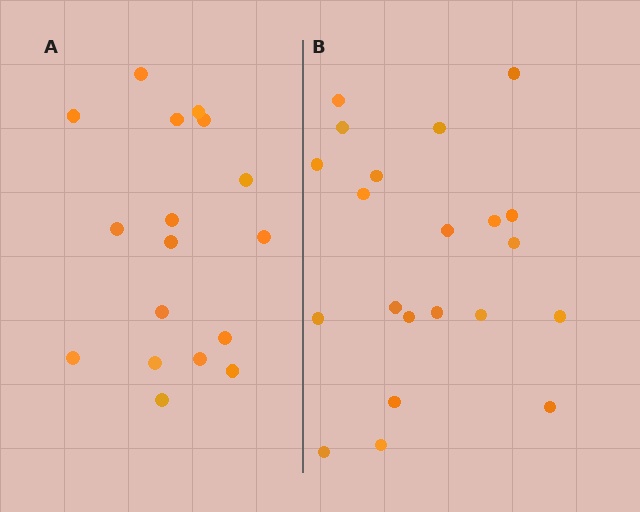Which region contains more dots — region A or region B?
Region B (the right region) has more dots.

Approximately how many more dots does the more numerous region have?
Region B has about 4 more dots than region A.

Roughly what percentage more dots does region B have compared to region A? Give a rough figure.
About 25% more.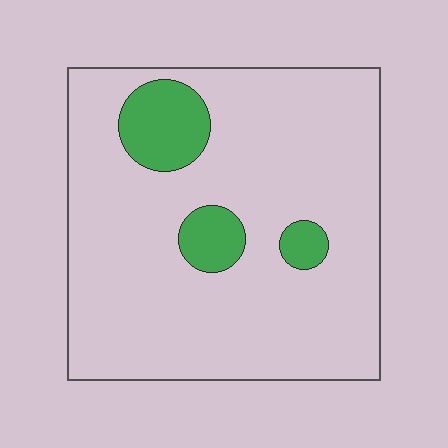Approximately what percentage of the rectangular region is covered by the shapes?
Approximately 15%.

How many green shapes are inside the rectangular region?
3.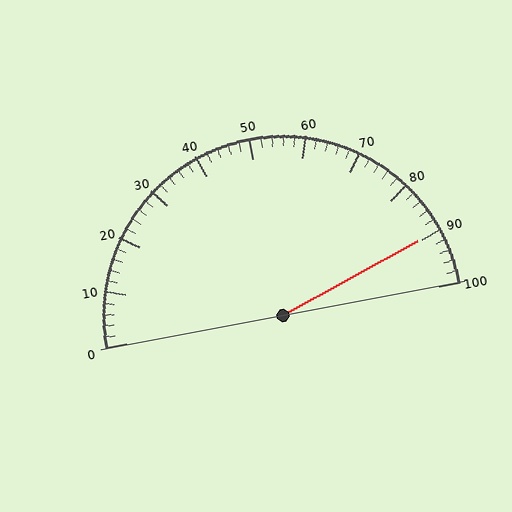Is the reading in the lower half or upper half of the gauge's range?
The reading is in the upper half of the range (0 to 100).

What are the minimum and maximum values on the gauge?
The gauge ranges from 0 to 100.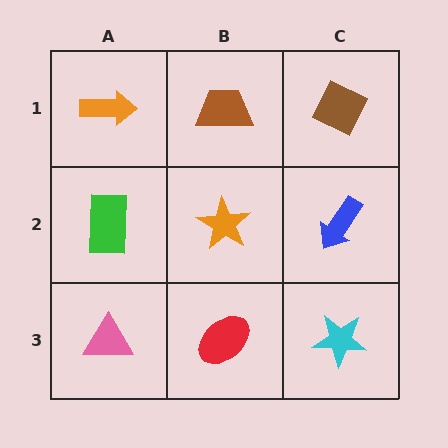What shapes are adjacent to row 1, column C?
A blue arrow (row 2, column C), a brown trapezoid (row 1, column B).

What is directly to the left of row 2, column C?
An orange star.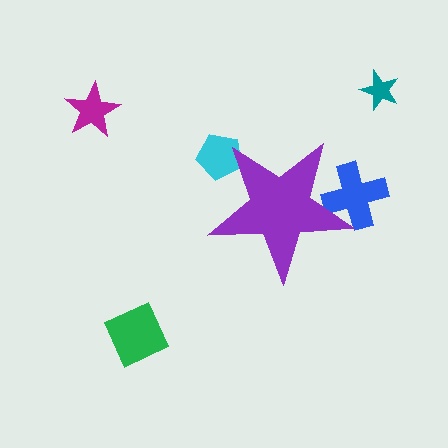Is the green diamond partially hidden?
No, the green diamond is fully visible.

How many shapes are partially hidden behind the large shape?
2 shapes are partially hidden.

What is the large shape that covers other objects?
A purple star.